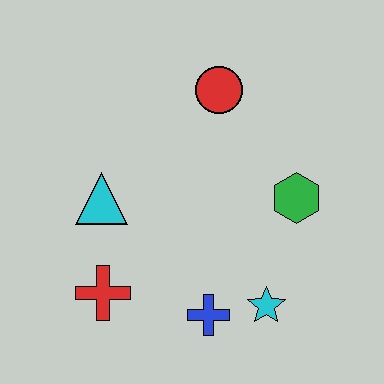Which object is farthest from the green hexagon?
The red cross is farthest from the green hexagon.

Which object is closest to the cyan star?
The blue cross is closest to the cyan star.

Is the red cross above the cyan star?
Yes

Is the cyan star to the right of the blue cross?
Yes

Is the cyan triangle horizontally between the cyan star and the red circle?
No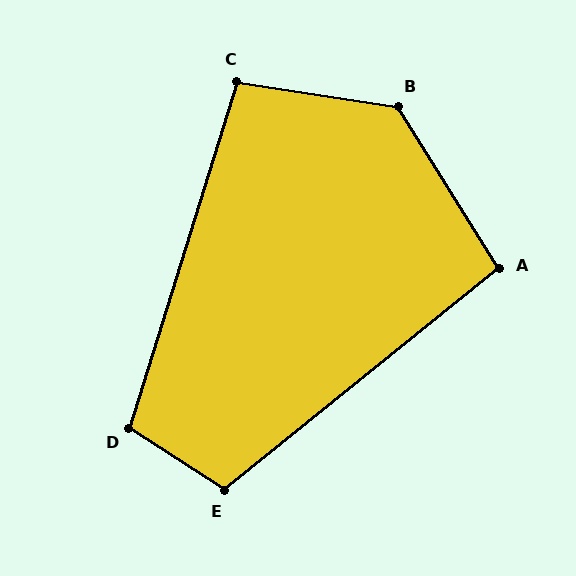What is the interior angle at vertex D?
Approximately 106 degrees (obtuse).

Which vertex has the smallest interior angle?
A, at approximately 97 degrees.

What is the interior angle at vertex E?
Approximately 108 degrees (obtuse).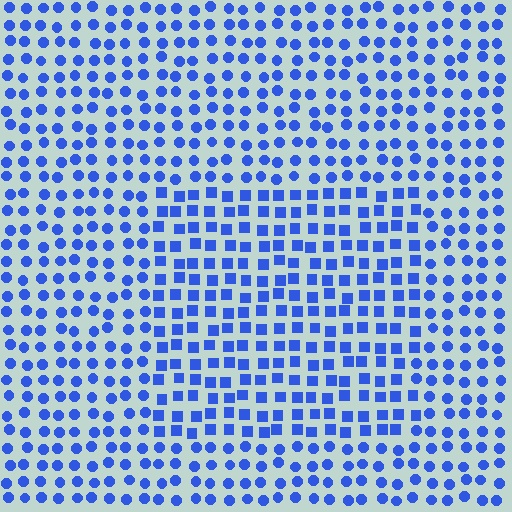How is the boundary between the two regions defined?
The boundary is defined by a change in element shape: squares inside vs. circles outside. All elements share the same color and spacing.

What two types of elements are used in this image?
The image uses squares inside the rectangle region and circles outside it.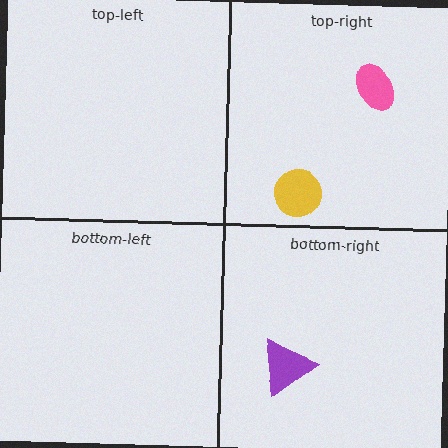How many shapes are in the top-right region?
2.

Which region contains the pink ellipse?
The top-right region.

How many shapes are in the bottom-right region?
1.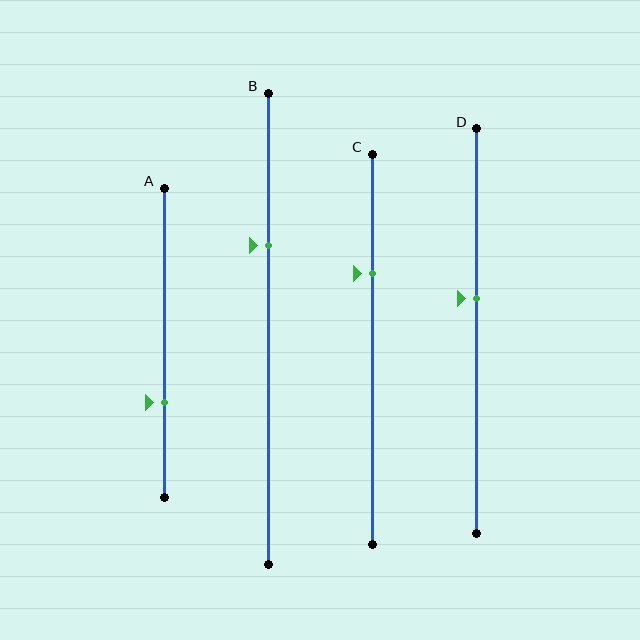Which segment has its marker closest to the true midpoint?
Segment D has its marker closest to the true midpoint.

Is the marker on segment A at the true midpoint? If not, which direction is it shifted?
No, the marker on segment A is shifted downward by about 19% of the segment length.